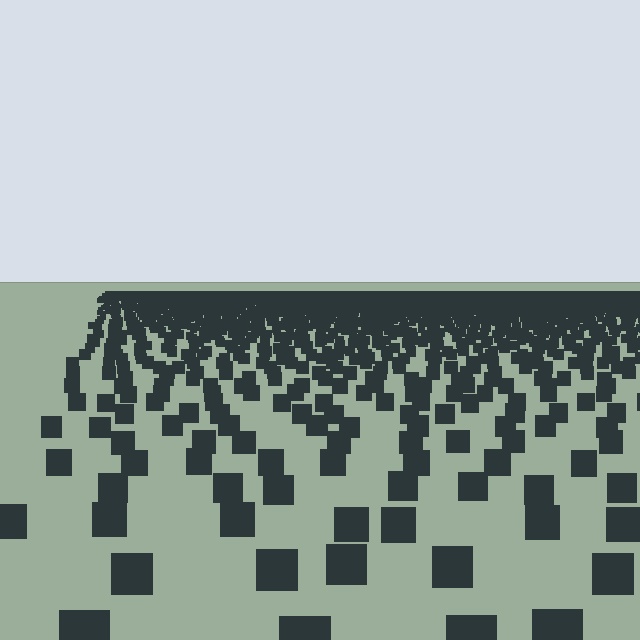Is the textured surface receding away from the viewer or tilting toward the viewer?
The surface is receding away from the viewer. Texture elements get smaller and denser toward the top.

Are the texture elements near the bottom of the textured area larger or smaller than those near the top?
Larger. Near the bottom, elements are closer to the viewer and appear at a bigger on-screen size.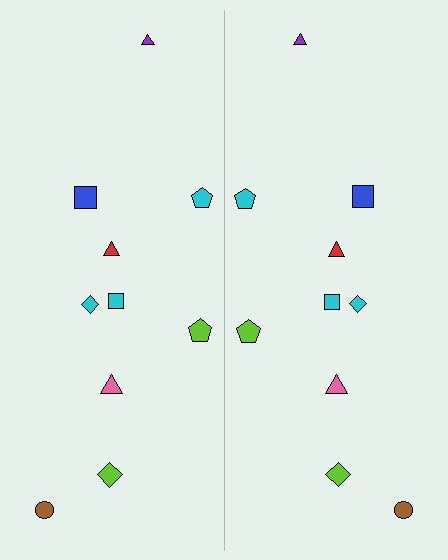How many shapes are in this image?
There are 20 shapes in this image.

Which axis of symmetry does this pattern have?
The pattern has a vertical axis of symmetry running through the center of the image.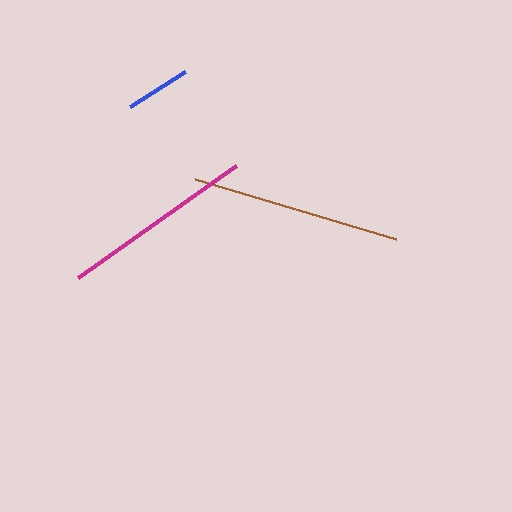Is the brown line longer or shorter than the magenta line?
The brown line is longer than the magenta line.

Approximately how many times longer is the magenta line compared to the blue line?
The magenta line is approximately 3.0 times the length of the blue line.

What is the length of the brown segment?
The brown segment is approximately 210 pixels long.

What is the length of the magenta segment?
The magenta segment is approximately 194 pixels long.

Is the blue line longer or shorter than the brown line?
The brown line is longer than the blue line.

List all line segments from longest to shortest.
From longest to shortest: brown, magenta, blue.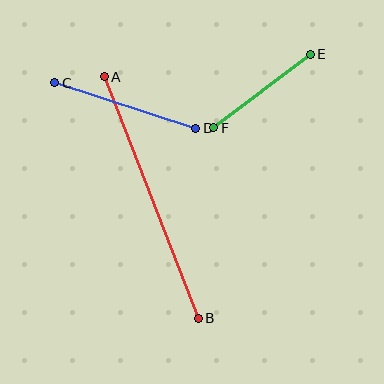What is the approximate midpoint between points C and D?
The midpoint is at approximately (125, 106) pixels.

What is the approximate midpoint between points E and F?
The midpoint is at approximately (262, 91) pixels.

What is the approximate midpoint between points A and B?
The midpoint is at approximately (151, 198) pixels.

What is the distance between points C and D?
The distance is approximately 149 pixels.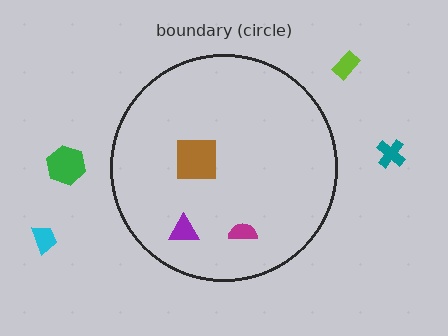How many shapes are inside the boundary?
3 inside, 4 outside.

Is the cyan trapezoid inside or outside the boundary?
Outside.